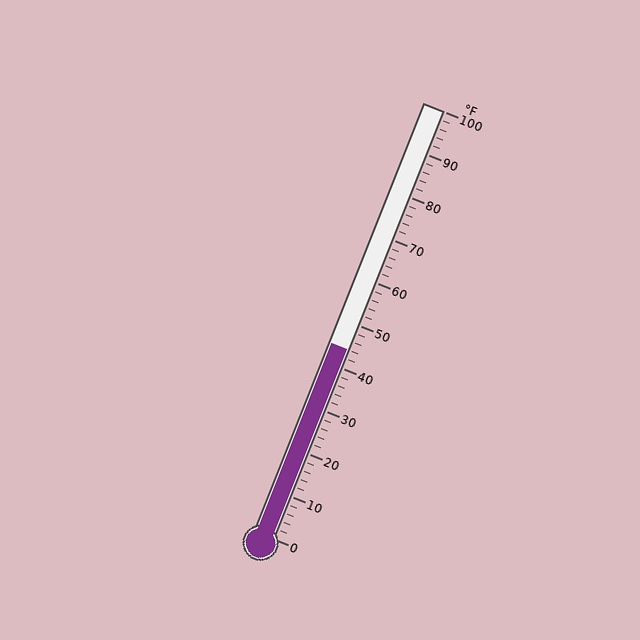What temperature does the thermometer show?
The thermometer shows approximately 44°F.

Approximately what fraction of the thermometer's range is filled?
The thermometer is filled to approximately 45% of its range.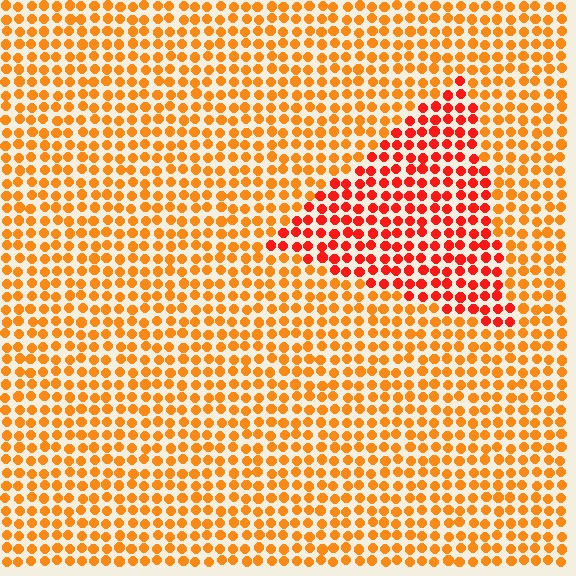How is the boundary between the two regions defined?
The boundary is defined purely by a slight shift in hue (about 30 degrees). Spacing, size, and orientation are identical on both sides.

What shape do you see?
I see a triangle.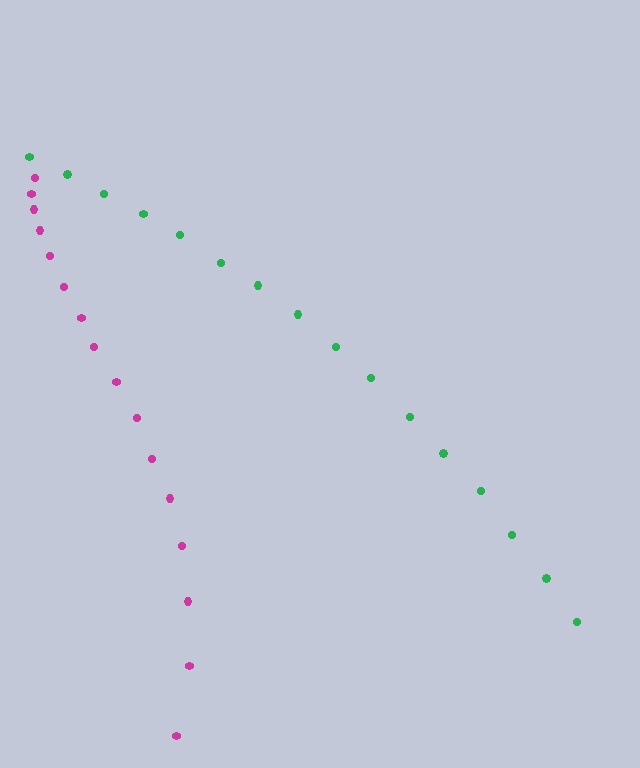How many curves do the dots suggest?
There are 2 distinct paths.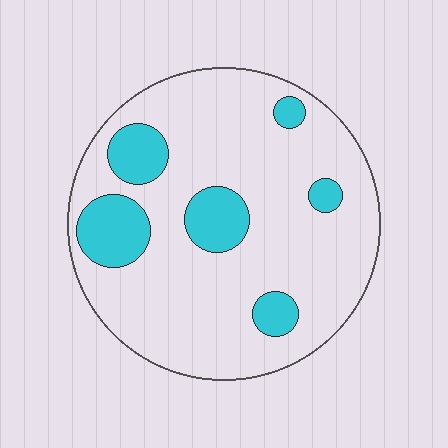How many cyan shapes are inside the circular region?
6.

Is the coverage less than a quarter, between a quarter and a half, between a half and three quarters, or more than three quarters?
Less than a quarter.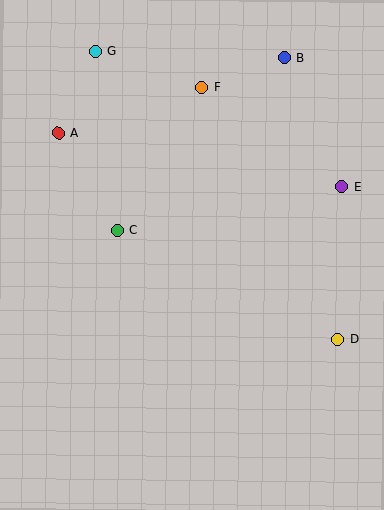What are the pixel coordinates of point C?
Point C is at (117, 230).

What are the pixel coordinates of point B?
Point B is at (285, 58).